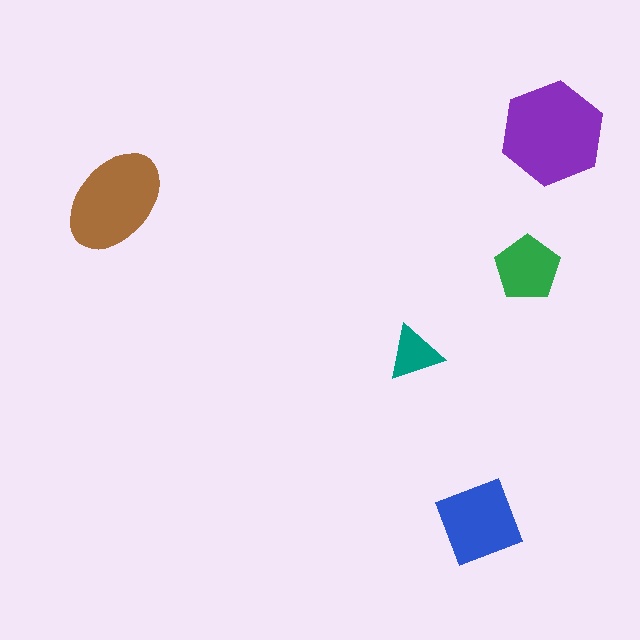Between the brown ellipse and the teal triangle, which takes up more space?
The brown ellipse.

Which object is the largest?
The purple hexagon.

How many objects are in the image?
There are 5 objects in the image.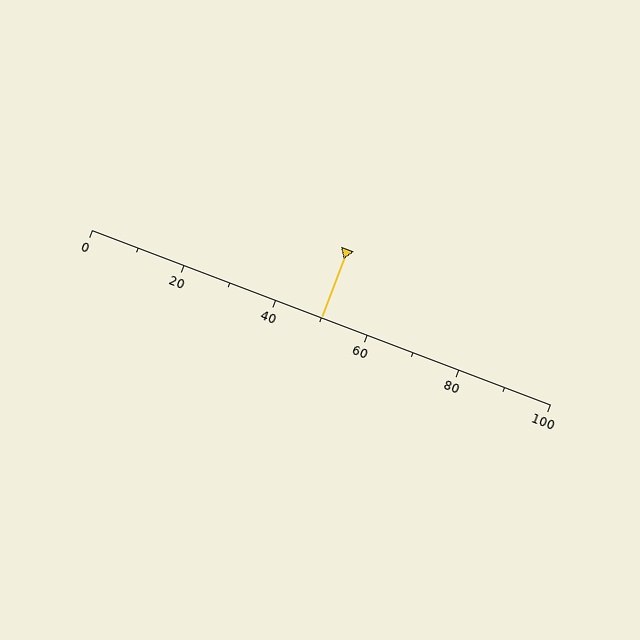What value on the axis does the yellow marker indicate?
The marker indicates approximately 50.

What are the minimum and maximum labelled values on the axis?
The axis runs from 0 to 100.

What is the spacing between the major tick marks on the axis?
The major ticks are spaced 20 apart.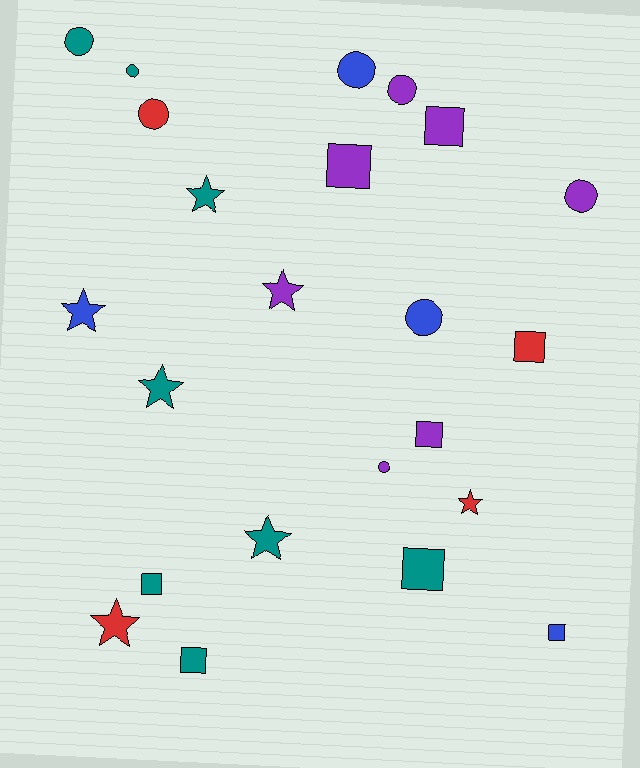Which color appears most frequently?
Teal, with 8 objects.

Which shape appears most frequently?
Circle, with 8 objects.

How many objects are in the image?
There are 23 objects.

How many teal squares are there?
There are 3 teal squares.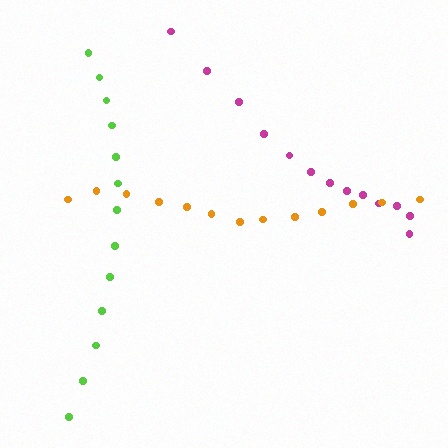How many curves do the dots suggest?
There are 3 distinct paths.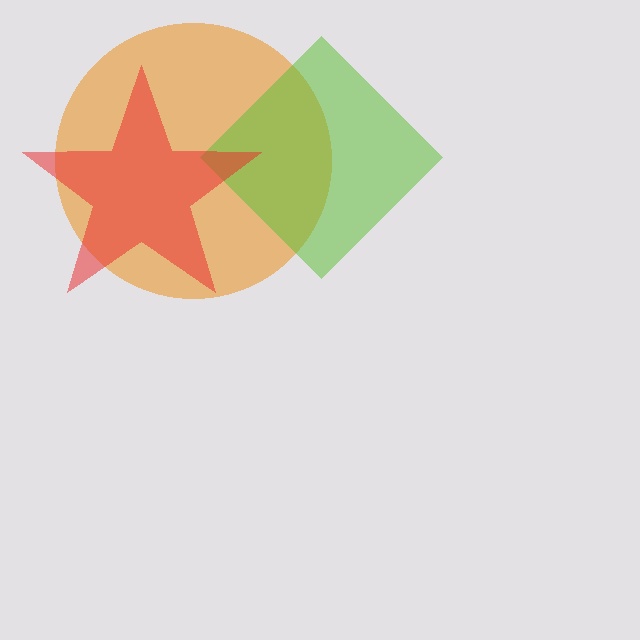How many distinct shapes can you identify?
There are 3 distinct shapes: an orange circle, a lime diamond, a red star.